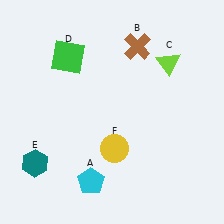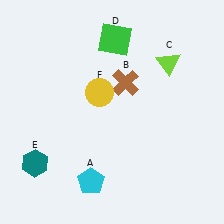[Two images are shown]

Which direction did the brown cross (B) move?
The brown cross (B) moved down.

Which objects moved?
The objects that moved are: the brown cross (B), the green square (D), the yellow circle (F).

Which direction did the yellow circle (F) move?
The yellow circle (F) moved up.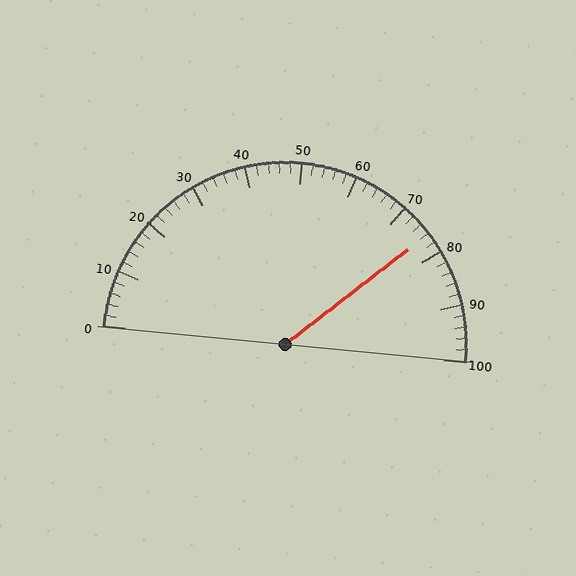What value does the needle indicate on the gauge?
The needle indicates approximately 76.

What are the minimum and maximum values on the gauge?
The gauge ranges from 0 to 100.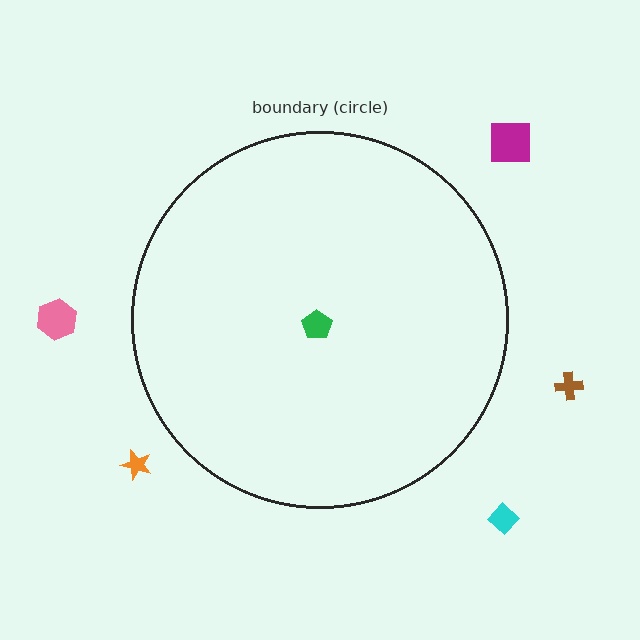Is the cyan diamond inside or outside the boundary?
Outside.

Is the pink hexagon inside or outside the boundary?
Outside.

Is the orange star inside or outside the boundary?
Outside.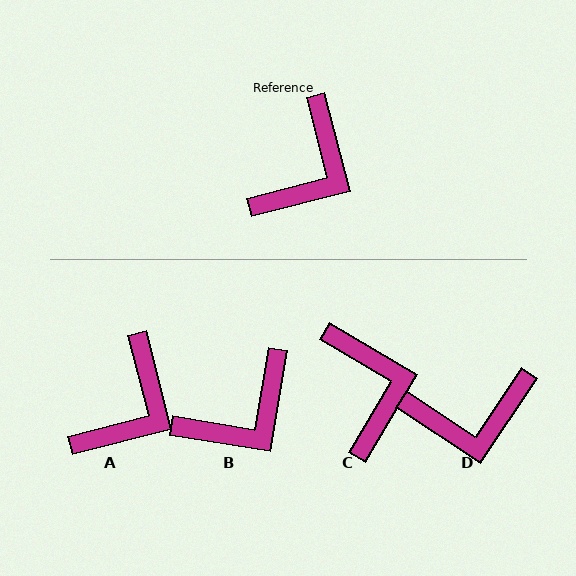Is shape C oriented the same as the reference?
No, it is off by about 45 degrees.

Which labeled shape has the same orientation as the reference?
A.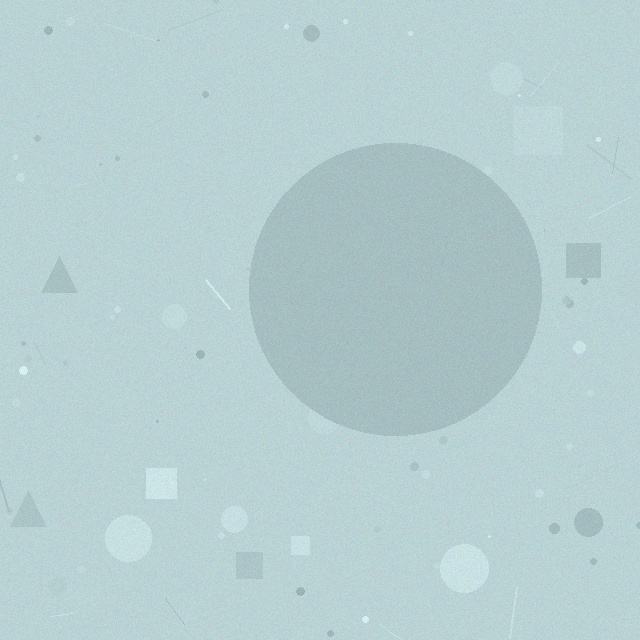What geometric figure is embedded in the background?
A circle is embedded in the background.